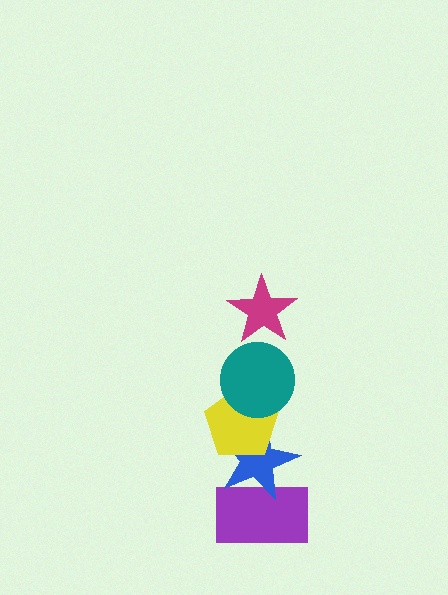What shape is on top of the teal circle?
The magenta star is on top of the teal circle.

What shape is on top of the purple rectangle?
The blue star is on top of the purple rectangle.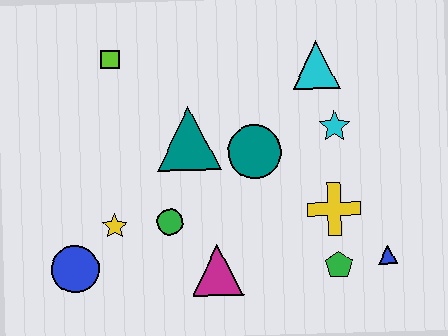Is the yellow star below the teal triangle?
Yes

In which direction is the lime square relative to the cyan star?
The lime square is to the left of the cyan star.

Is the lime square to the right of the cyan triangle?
No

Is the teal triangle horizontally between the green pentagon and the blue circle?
Yes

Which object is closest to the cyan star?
The cyan triangle is closest to the cyan star.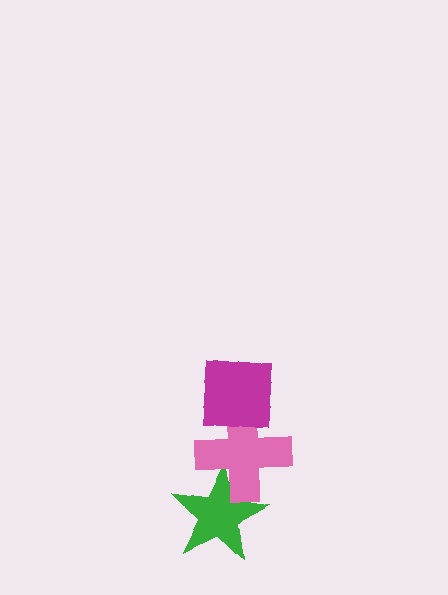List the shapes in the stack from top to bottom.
From top to bottom: the magenta square, the pink cross, the green star.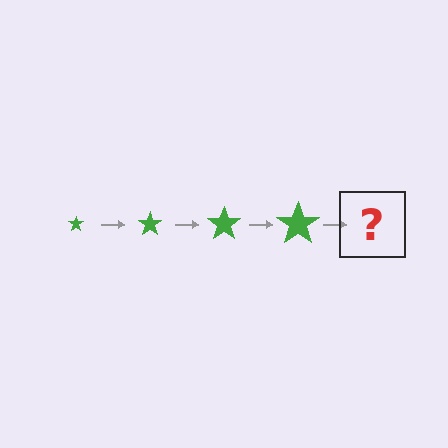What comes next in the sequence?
The next element should be a green star, larger than the previous one.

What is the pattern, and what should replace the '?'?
The pattern is that the star gets progressively larger each step. The '?' should be a green star, larger than the previous one.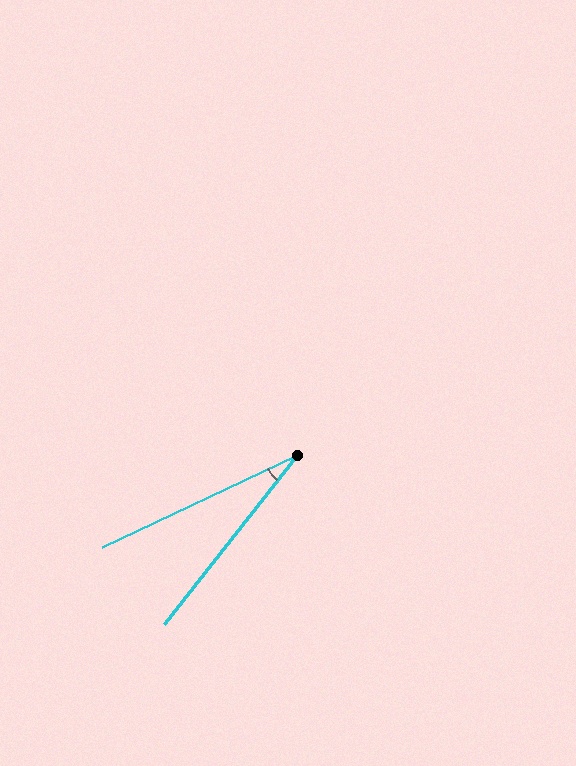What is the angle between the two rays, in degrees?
Approximately 27 degrees.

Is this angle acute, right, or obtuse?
It is acute.